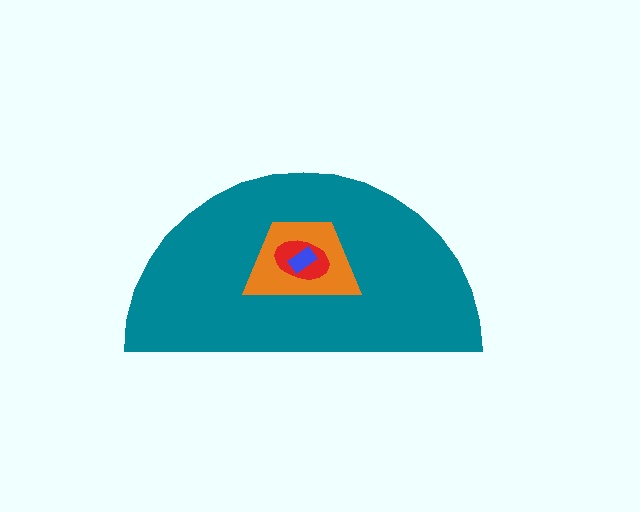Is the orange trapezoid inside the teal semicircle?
Yes.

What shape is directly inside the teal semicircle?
The orange trapezoid.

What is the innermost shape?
The blue rectangle.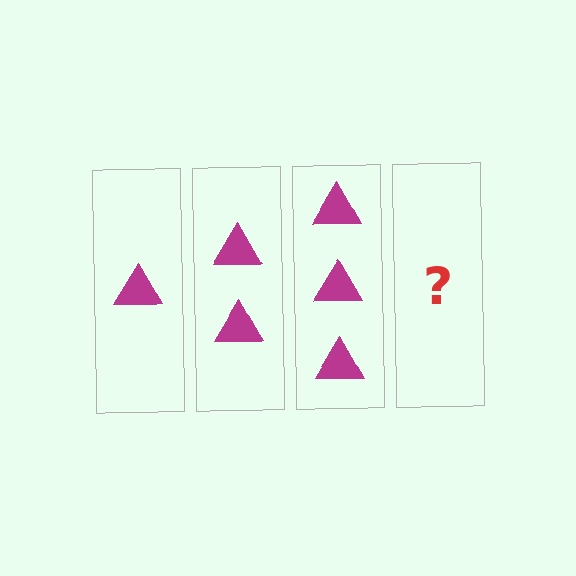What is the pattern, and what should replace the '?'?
The pattern is that each step adds one more triangle. The '?' should be 4 triangles.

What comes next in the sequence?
The next element should be 4 triangles.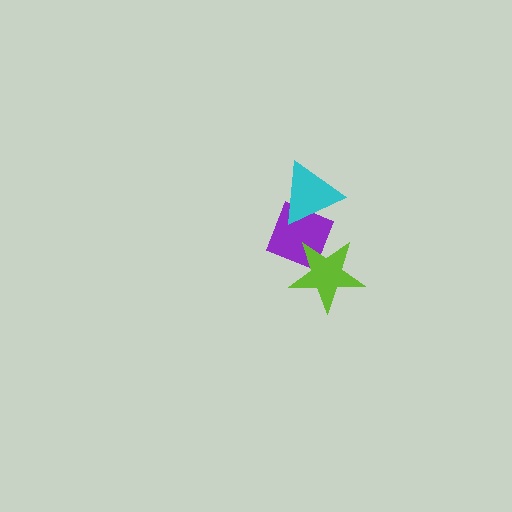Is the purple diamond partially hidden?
Yes, it is partially covered by another shape.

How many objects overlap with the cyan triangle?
1 object overlaps with the cyan triangle.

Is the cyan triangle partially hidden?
No, no other shape covers it.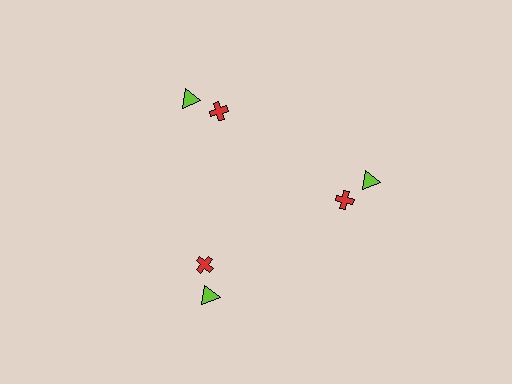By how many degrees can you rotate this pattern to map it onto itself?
The pattern maps onto itself every 120 degrees of rotation.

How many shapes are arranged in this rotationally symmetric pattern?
There are 6 shapes, arranged in 3 groups of 2.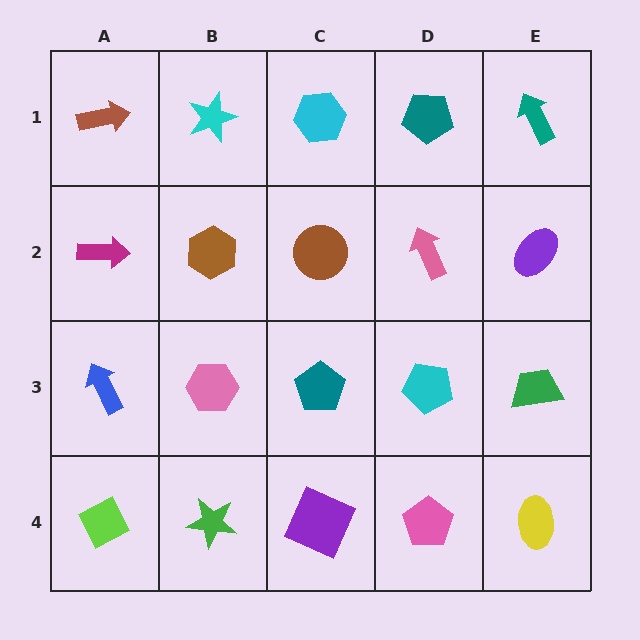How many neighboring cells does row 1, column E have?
2.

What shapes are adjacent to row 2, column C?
A cyan hexagon (row 1, column C), a teal pentagon (row 3, column C), a brown hexagon (row 2, column B), a pink arrow (row 2, column D).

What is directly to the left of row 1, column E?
A teal pentagon.